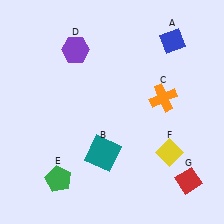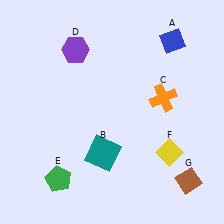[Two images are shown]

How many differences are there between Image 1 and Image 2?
There is 1 difference between the two images.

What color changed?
The diamond (G) changed from red in Image 1 to brown in Image 2.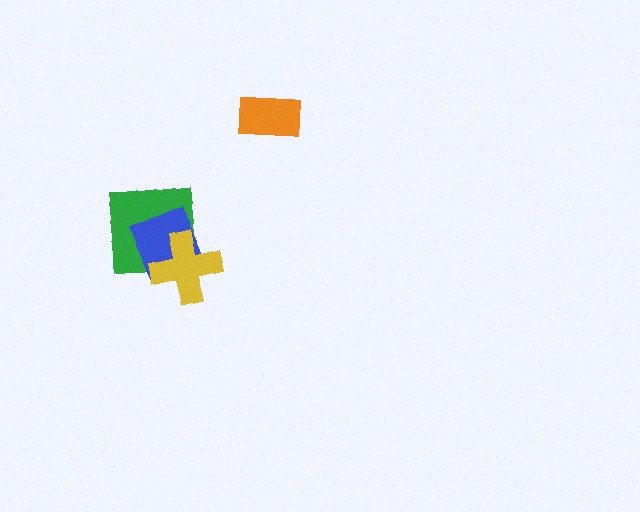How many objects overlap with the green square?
2 objects overlap with the green square.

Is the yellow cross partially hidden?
No, no other shape covers it.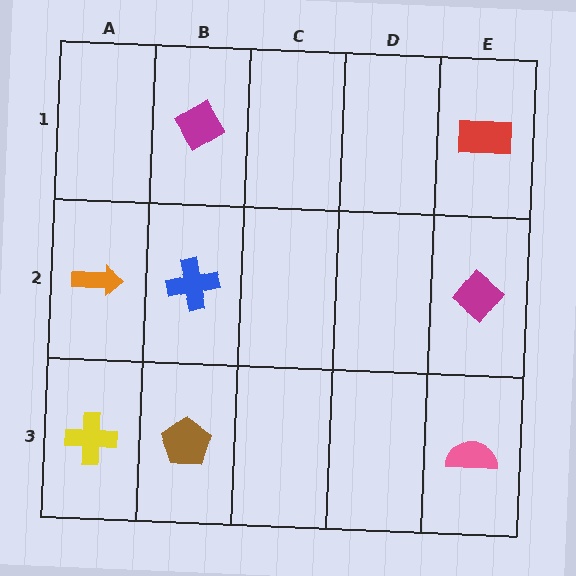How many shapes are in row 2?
3 shapes.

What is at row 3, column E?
A pink semicircle.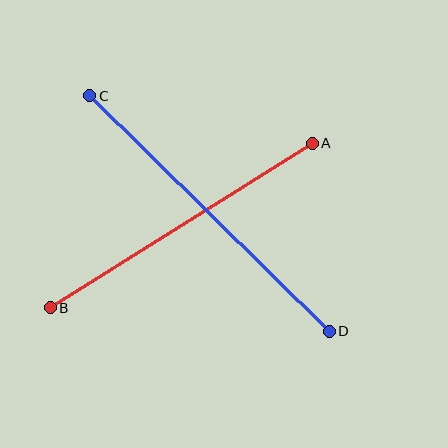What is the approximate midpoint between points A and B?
The midpoint is at approximately (181, 225) pixels.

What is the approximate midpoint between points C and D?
The midpoint is at approximately (209, 214) pixels.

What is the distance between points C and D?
The distance is approximately 336 pixels.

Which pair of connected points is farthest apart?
Points C and D are farthest apart.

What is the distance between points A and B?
The distance is approximately 309 pixels.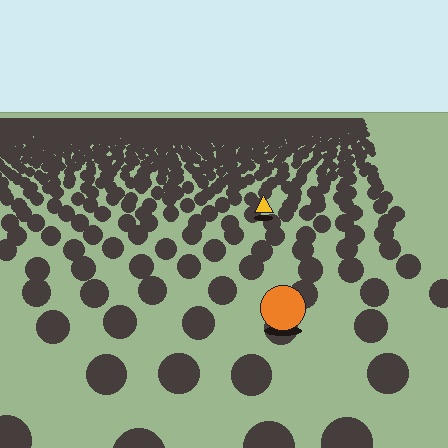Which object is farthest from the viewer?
The yellow triangle is farthest from the viewer. It appears smaller and the ground texture around it is denser.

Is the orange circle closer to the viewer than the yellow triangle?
Yes. The orange circle is closer — you can tell from the texture gradient: the ground texture is coarser near it.